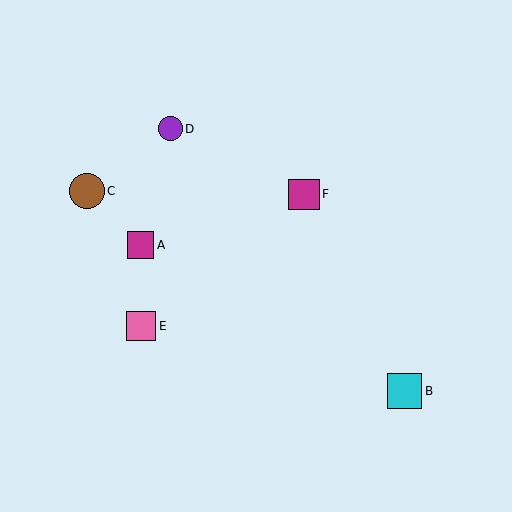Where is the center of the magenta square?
The center of the magenta square is at (141, 245).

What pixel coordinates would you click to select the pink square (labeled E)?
Click at (141, 326) to select the pink square E.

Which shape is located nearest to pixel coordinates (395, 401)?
The cyan square (labeled B) at (405, 391) is nearest to that location.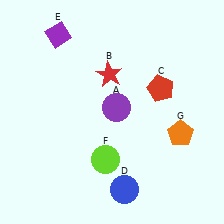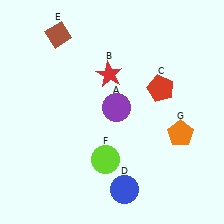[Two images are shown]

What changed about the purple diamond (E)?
In Image 1, E is purple. In Image 2, it changed to brown.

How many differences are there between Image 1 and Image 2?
There is 1 difference between the two images.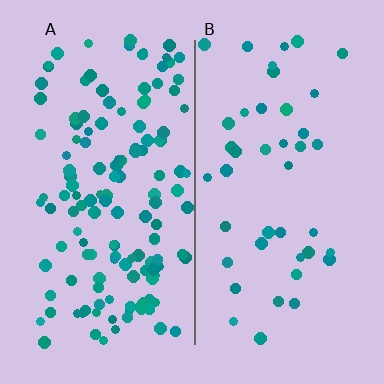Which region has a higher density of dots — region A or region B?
A (the left).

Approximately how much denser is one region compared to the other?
Approximately 3.3× — region A over region B.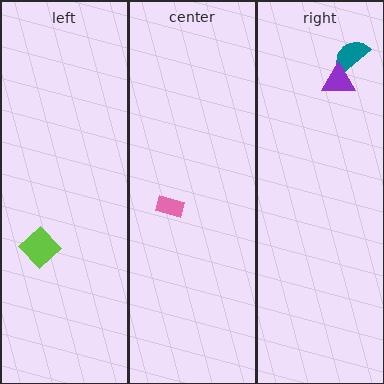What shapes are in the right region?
The teal semicircle, the purple triangle.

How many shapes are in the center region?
1.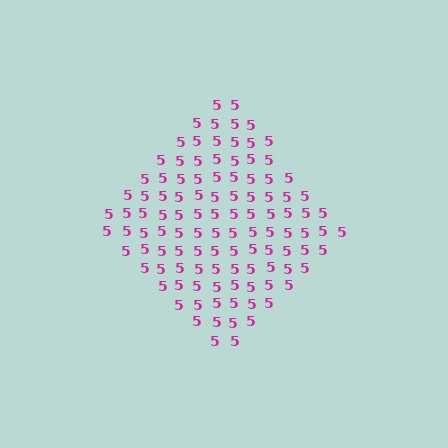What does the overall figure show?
The overall figure shows a diamond.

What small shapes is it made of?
It is made of small digit 5's.